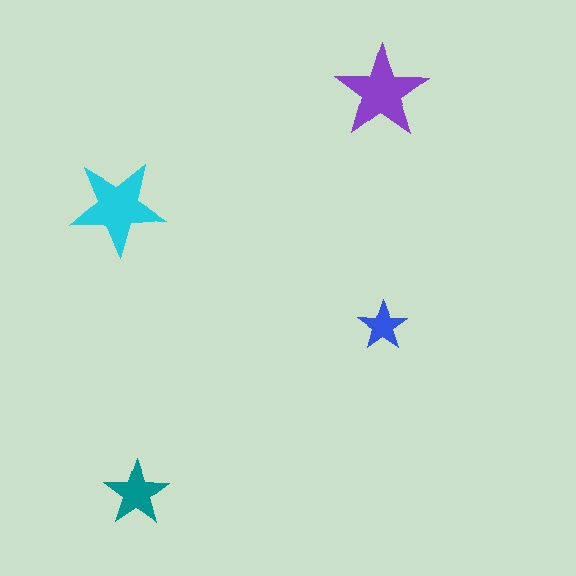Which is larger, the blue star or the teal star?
The teal one.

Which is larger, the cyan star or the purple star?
The cyan one.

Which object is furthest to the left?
The cyan star is leftmost.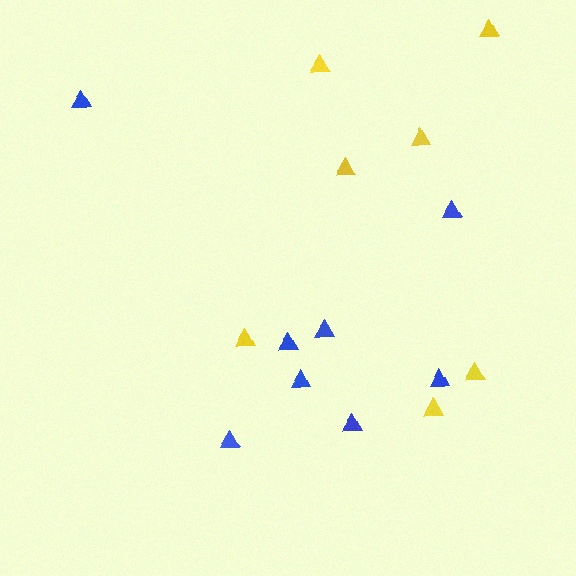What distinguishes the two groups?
There are 2 groups: one group of blue triangles (8) and one group of yellow triangles (7).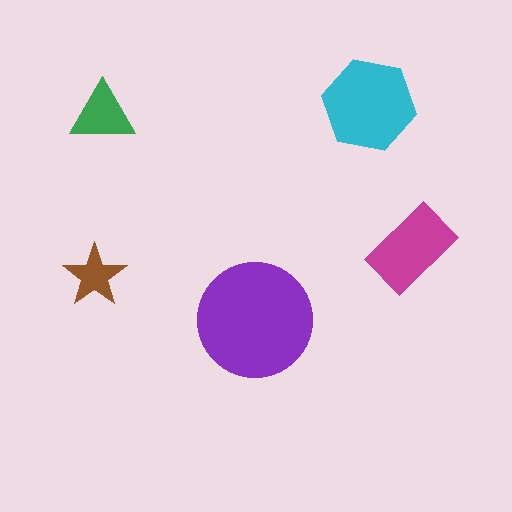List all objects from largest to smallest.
The purple circle, the cyan hexagon, the magenta rectangle, the green triangle, the brown star.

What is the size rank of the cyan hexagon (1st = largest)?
2nd.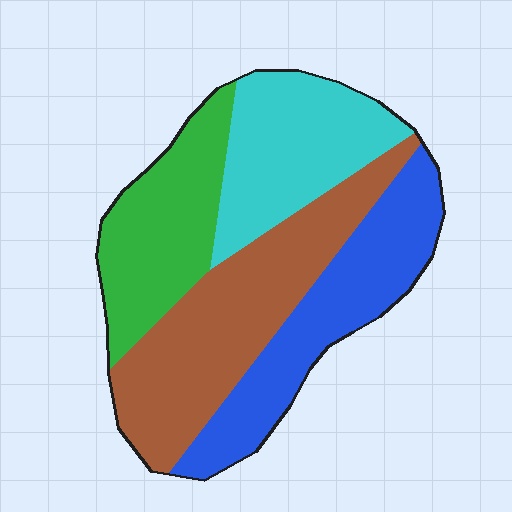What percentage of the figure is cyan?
Cyan covers around 20% of the figure.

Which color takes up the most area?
Brown, at roughly 30%.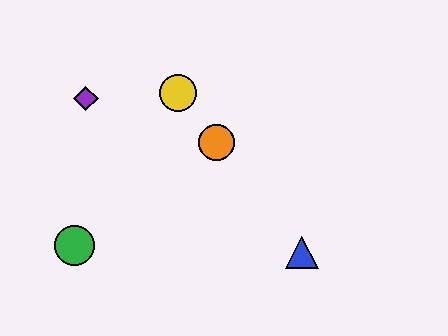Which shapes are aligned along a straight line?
The red diamond, the blue triangle, the yellow circle, the orange circle are aligned along a straight line.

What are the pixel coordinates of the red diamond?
The red diamond is at (178, 93).